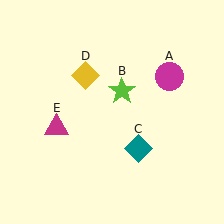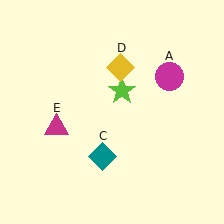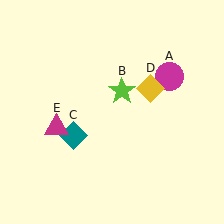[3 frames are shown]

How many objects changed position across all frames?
2 objects changed position: teal diamond (object C), yellow diamond (object D).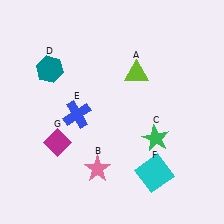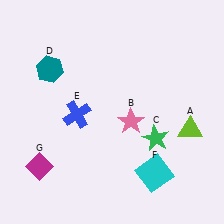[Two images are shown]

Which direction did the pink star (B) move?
The pink star (B) moved up.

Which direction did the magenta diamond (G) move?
The magenta diamond (G) moved down.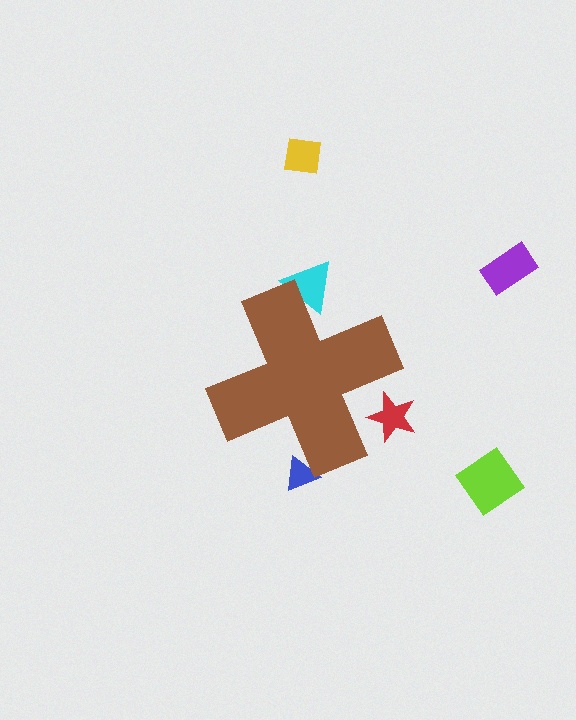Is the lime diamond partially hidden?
No, the lime diamond is fully visible.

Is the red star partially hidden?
Yes, the red star is partially hidden behind the brown cross.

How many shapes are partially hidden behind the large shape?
3 shapes are partially hidden.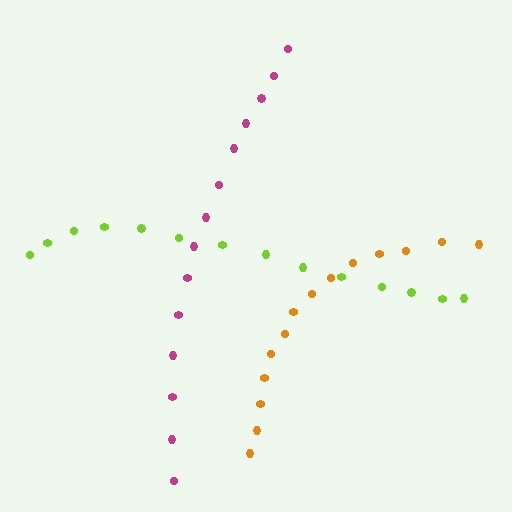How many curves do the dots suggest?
There are 3 distinct paths.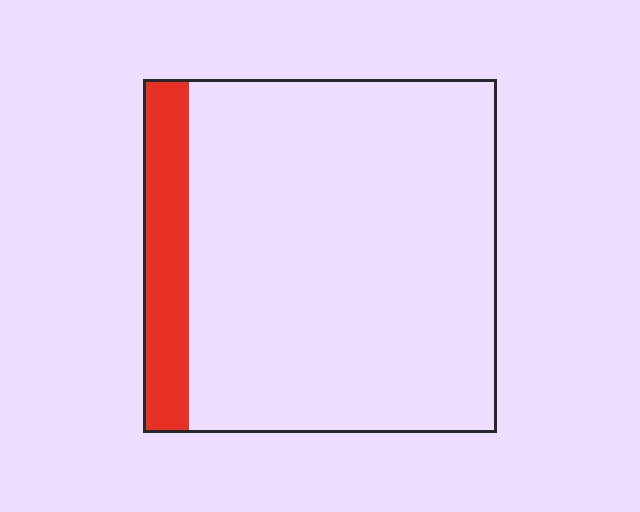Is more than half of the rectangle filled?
No.